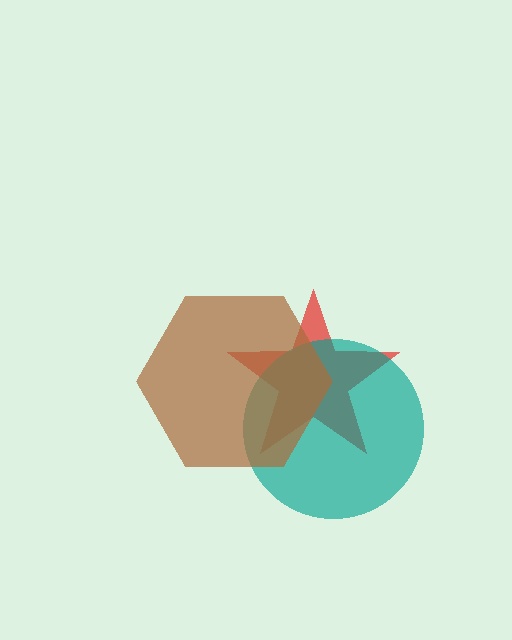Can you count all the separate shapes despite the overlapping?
Yes, there are 3 separate shapes.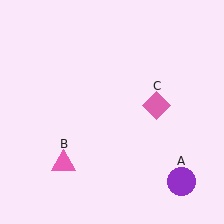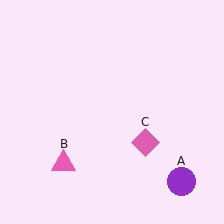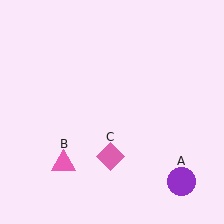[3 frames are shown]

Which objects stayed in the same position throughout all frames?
Purple circle (object A) and pink triangle (object B) remained stationary.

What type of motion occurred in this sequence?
The pink diamond (object C) rotated clockwise around the center of the scene.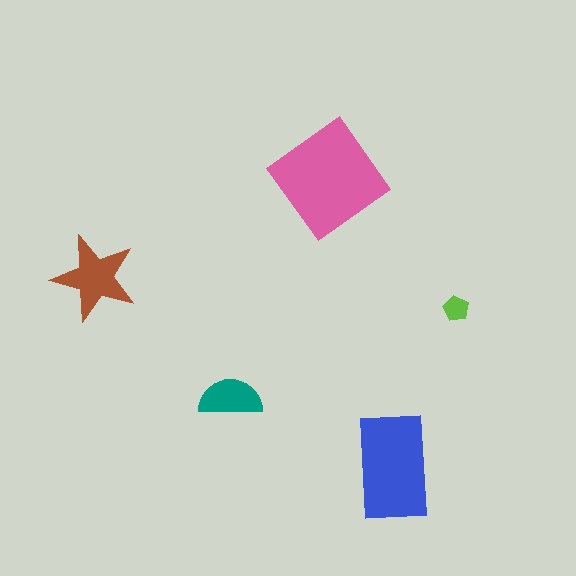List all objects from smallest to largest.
The lime pentagon, the teal semicircle, the brown star, the blue rectangle, the pink diamond.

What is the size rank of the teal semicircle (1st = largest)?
4th.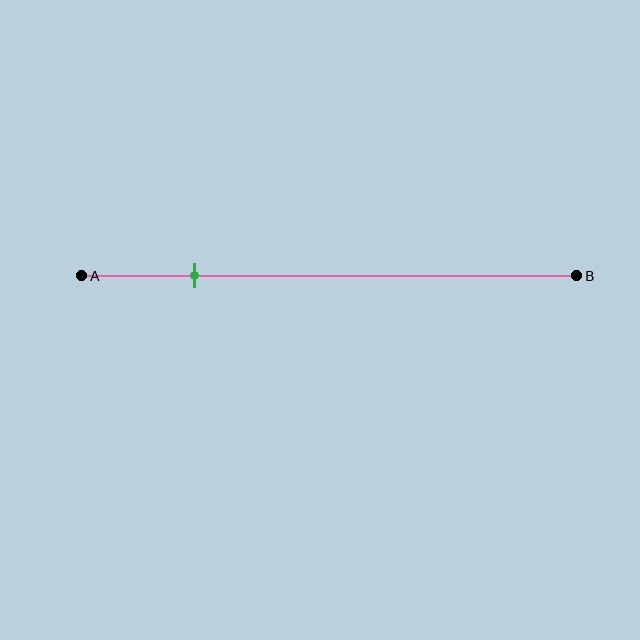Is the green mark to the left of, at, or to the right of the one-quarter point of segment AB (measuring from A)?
The green mark is approximately at the one-quarter point of segment AB.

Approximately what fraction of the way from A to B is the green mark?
The green mark is approximately 25% of the way from A to B.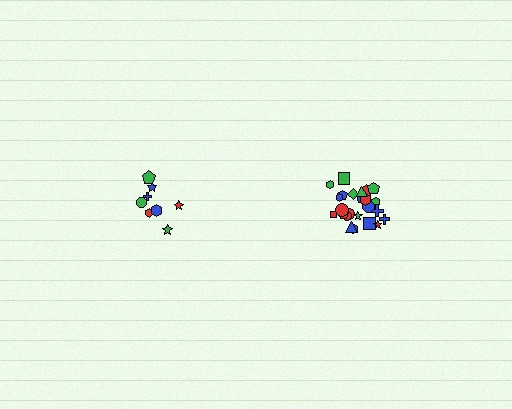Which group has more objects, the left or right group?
The right group.